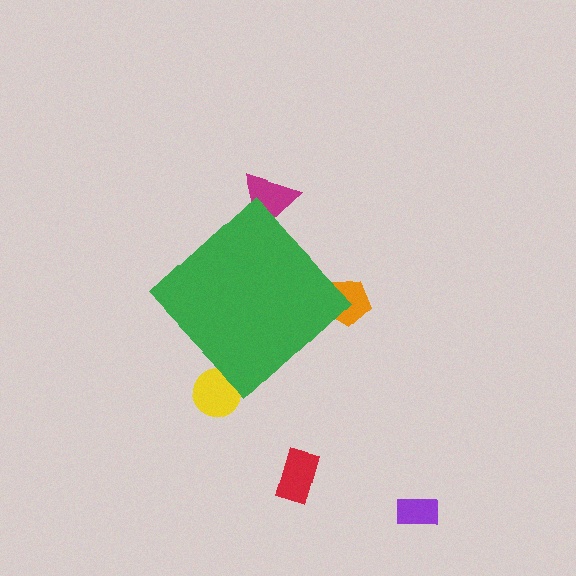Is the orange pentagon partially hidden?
Yes, the orange pentagon is partially hidden behind the green diamond.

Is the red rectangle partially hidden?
No, the red rectangle is fully visible.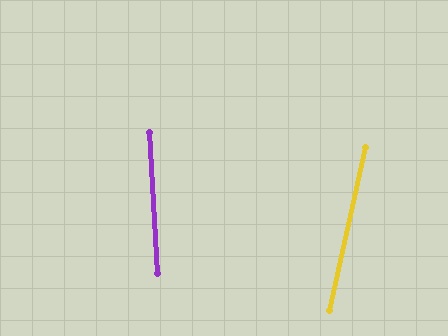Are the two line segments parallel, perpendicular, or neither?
Neither parallel nor perpendicular — they differ by about 15°.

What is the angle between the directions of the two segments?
Approximately 15 degrees.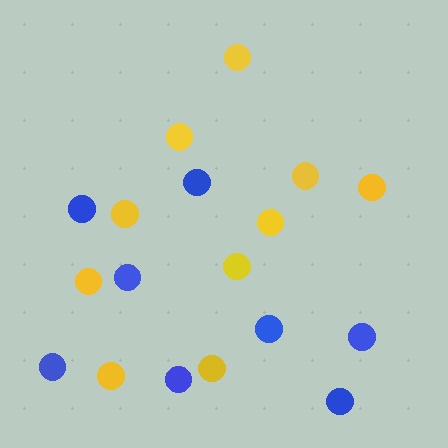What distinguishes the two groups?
There are 2 groups: one group of blue circles (8) and one group of yellow circles (10).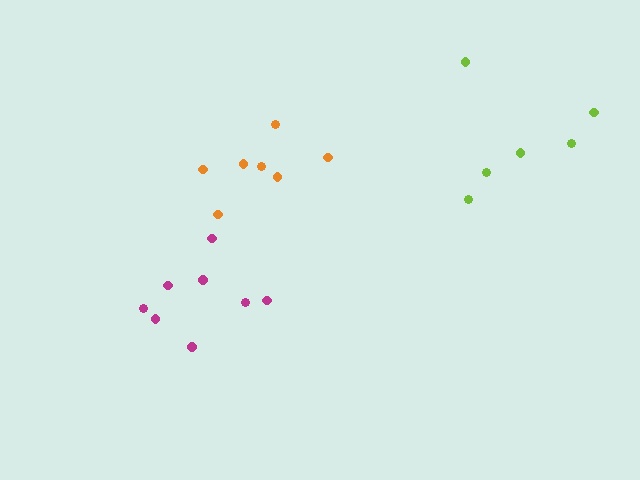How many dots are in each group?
Group 1: 6 dots, Group 2: 7 dots, Group 3: 8 dots (21 total).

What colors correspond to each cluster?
The clusters are colored: lime, orange, magenta.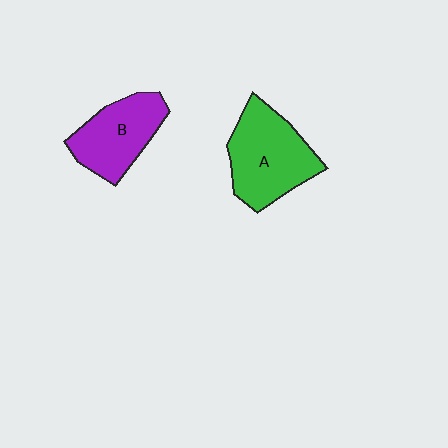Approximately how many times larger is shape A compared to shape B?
Approximately 1.2 times.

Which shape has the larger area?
Shape A (green).